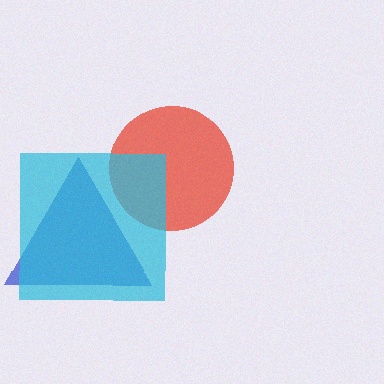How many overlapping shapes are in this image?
There are 3 overlapping shapes in the image.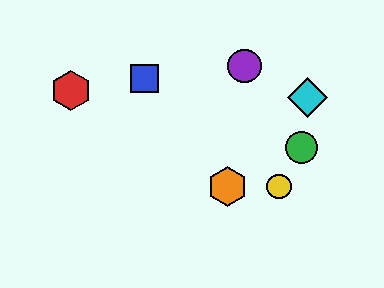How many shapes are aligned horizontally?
2 shapes (the yellow circle, the orange hexagon) are aligned horizontally.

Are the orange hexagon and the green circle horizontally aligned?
No, the orange hexagon is at y≈186 and the green circle is at y≈147.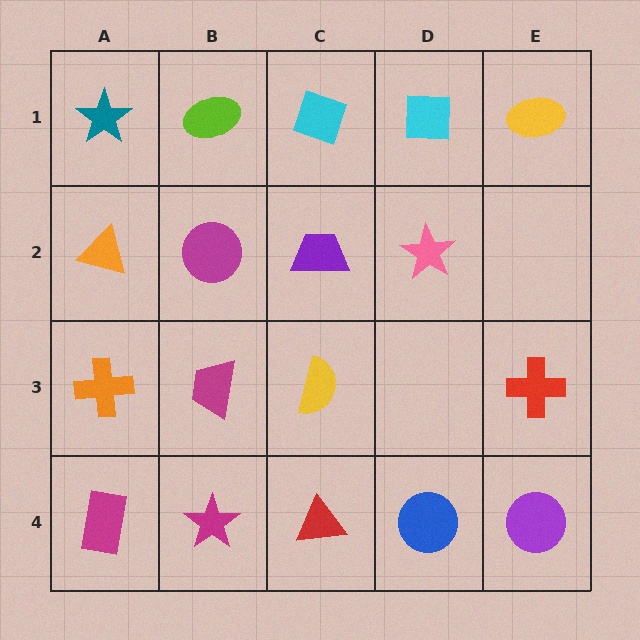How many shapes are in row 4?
5 shapes.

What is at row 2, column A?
An orange triangle.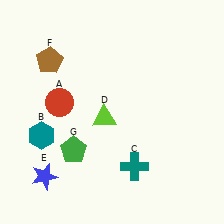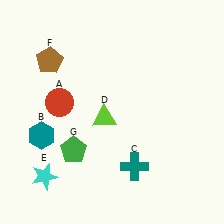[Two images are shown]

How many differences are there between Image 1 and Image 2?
There is 1 difference between the two images.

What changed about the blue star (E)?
In Image 1, E is blue. In Image 2, it changed to cyan.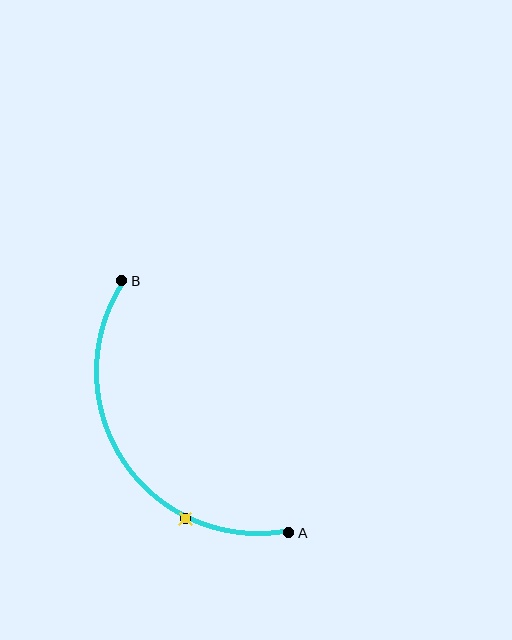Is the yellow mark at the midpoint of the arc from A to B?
No. The yellow mark lies on the arc but is closer to endpoint A. The arc midpoint would be at the point on the curve equidistant along the arc from both A and B.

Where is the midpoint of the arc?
The arc midpoint is the point on the curve farthest from the straight line joining A and B. It sits to the left of that line.